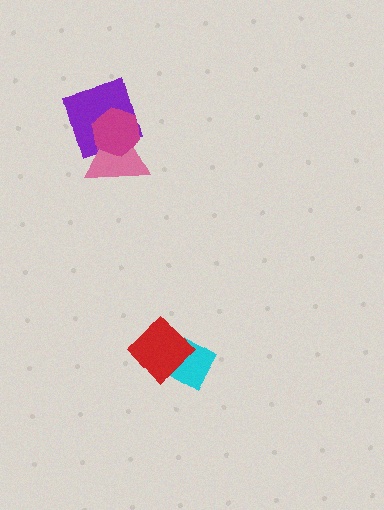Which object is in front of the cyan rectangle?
The red diamond is in front of the cyan rectangle.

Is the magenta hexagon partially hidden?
No, no other shape covers it.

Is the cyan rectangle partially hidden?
Yes, it is partially covered by another shape.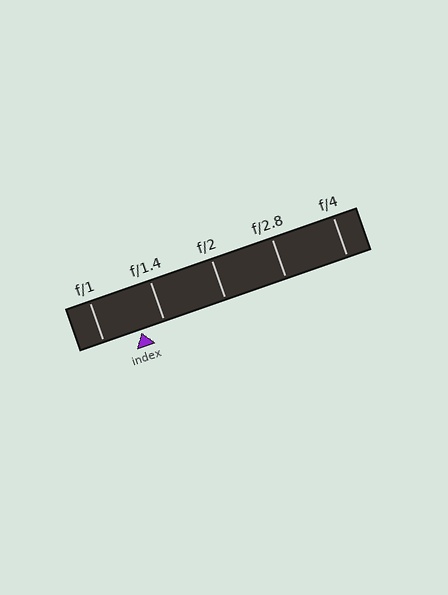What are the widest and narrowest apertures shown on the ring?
The widest aperture shown is f/1 and the narrowest is f/4.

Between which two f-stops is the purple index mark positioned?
The index mark is between f/1 and f/1.4.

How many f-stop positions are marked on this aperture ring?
There are 5 f-stop positions marked.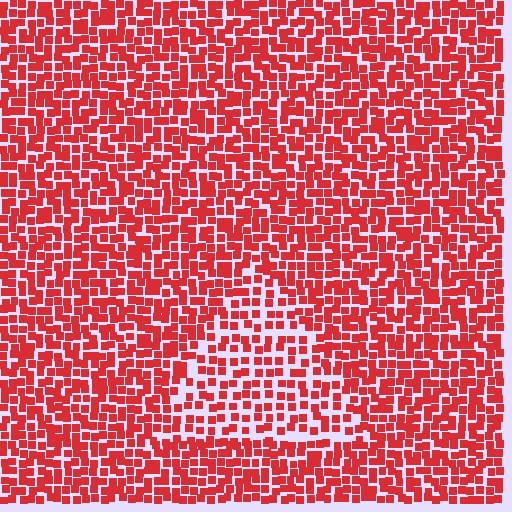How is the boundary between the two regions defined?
The boundary is defined by a change in element density (approximately 1.6x ratio). All elements are the same color, size, and shape.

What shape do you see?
I see a triangle.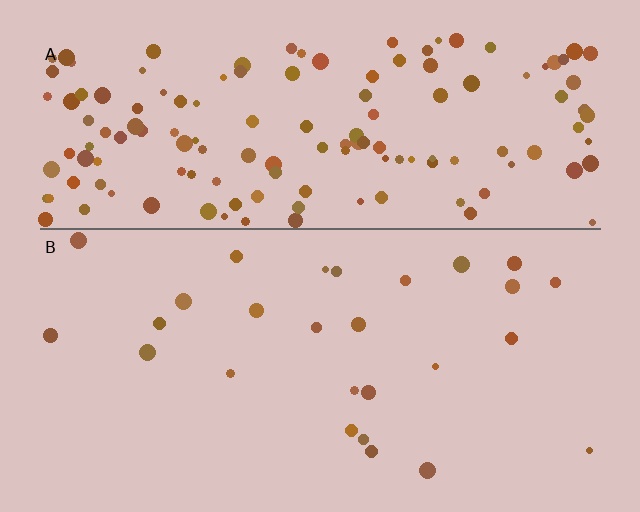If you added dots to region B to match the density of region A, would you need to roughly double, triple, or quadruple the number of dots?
Approximately quadruple.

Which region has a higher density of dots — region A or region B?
A (the top).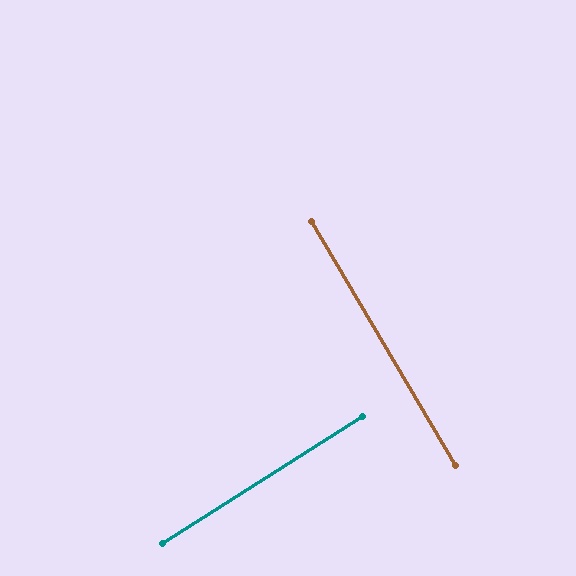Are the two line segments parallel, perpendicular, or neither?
Perpendicular — they meet at approximately 88°.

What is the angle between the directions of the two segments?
Approximately 88 degrees.